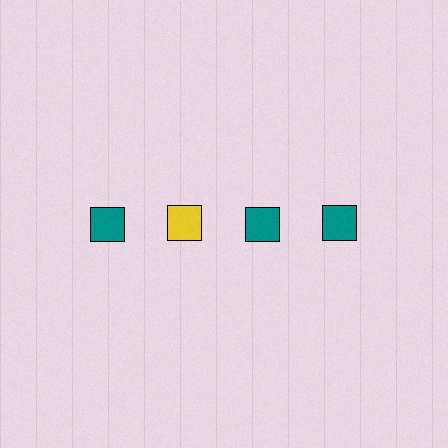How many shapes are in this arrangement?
There are 4 shapes arranged in a grid pattern.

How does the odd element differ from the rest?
It has a different color: yellow instead of teal.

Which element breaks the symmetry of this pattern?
The yellow square in the top row, second from left column breaks the symmetry. All other shapes are teal squares.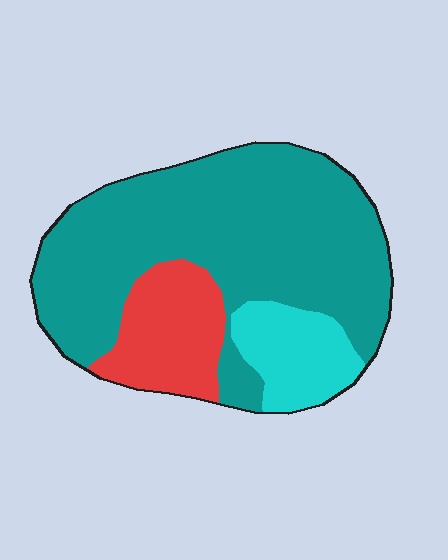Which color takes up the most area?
Teal, at roughly 70%.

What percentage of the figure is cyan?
Cyan covers roughly 15% of the figure.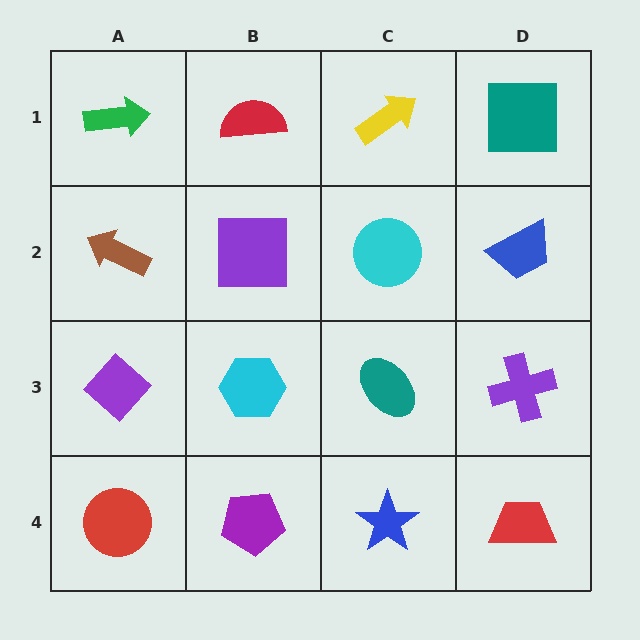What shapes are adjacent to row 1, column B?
A purple square (row 2, column B), a green arrow (row 1, column A), a yellow arrow (row 1, column C).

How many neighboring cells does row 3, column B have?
4.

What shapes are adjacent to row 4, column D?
A purple cross (row 3, column D), a blue star (row 4, column C).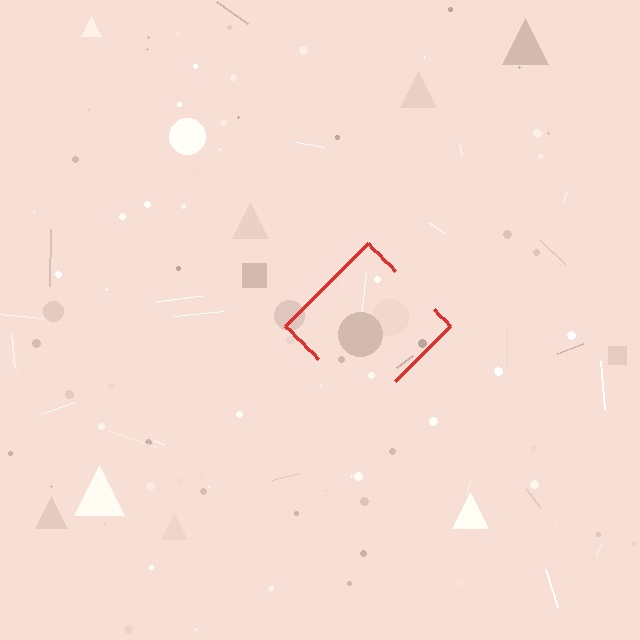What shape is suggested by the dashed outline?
The dashed outline suggests a diamond.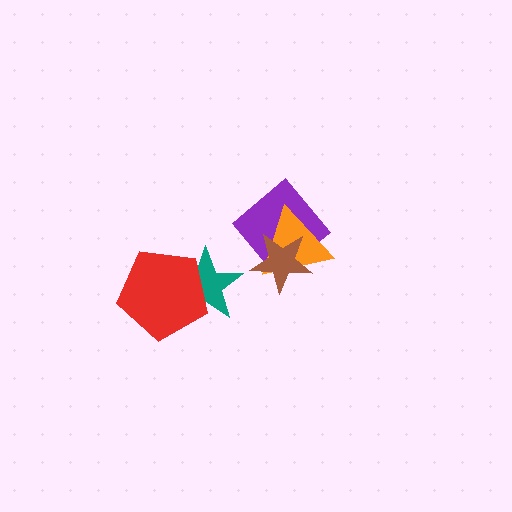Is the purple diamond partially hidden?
Yes, it is partially covered by another shape.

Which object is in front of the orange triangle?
The brown star is in front of the orange triangle.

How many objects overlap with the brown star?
2 objects overlap with the brown star.